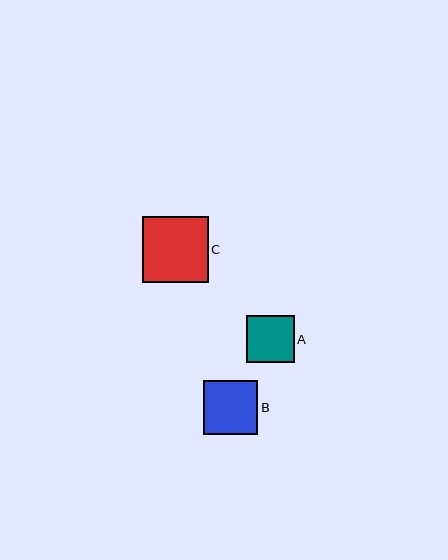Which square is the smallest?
Square A is the smallest with a size of approximately 47 pixels.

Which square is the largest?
Square C is the largest with a size of approximately 66 pixels.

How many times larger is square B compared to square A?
Square B is approximately 1.1 times the size of square A.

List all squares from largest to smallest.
From largest to smallest: C, B, A.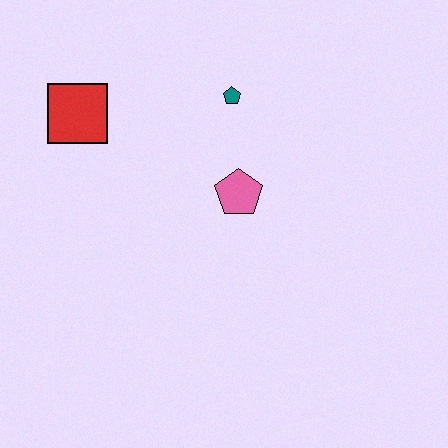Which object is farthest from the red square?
The pink pentagon is farthest from the red square.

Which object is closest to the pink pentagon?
The teal pentagon is closest to the pink pentagon.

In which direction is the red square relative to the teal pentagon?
The red square is to the left of the teal pentagon.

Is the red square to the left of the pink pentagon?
Yes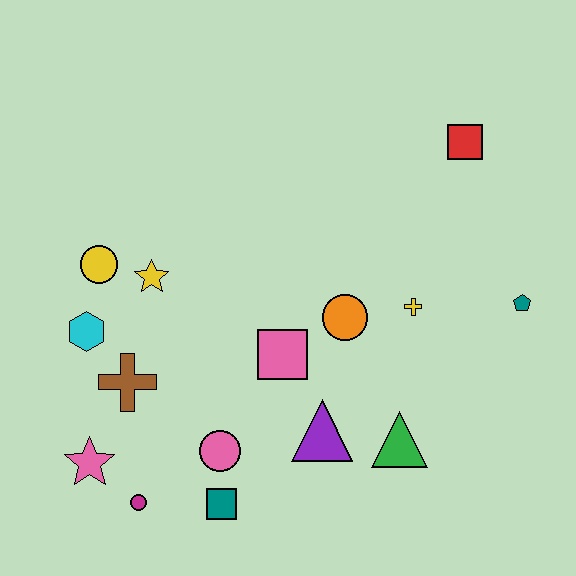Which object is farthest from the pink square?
The red square is farthest from the pink square.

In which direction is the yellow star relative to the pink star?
The yellow star is above the pink star.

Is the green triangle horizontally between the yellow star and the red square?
Yes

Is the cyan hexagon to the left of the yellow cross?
Yes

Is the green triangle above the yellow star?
No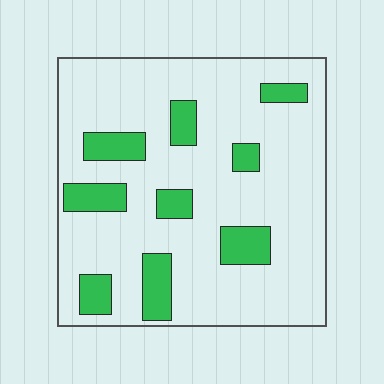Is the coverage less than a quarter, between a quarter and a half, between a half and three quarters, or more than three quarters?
Less than a quarter.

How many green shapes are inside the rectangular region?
9.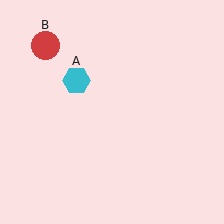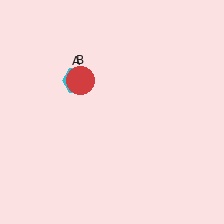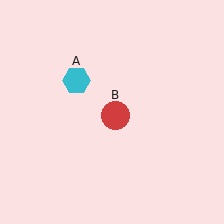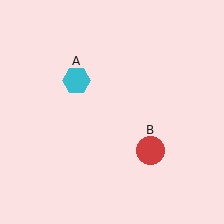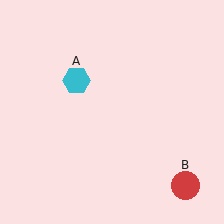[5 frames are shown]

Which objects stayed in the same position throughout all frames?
Cyan hexagon (object A) remained stationary.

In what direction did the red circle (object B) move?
The red circle (object B) moved down and to the right.